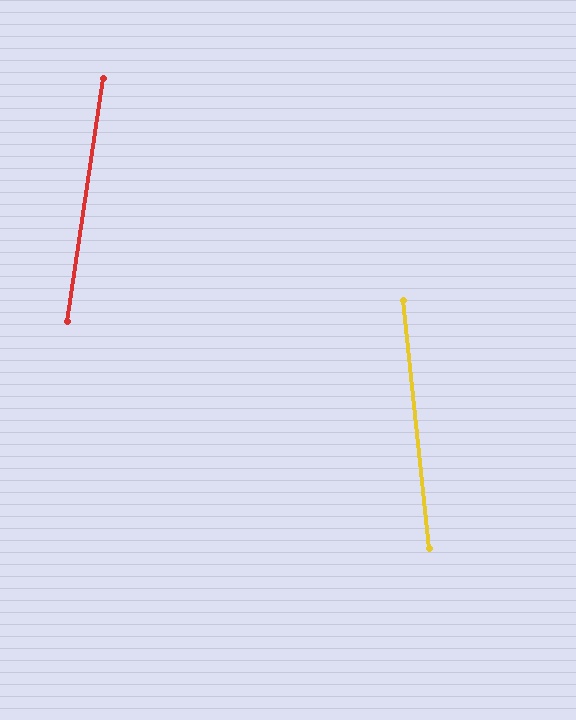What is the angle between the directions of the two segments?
Approximately 14 degrees.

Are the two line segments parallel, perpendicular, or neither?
Neither parallel nor perpendicular — they differ by about 14°.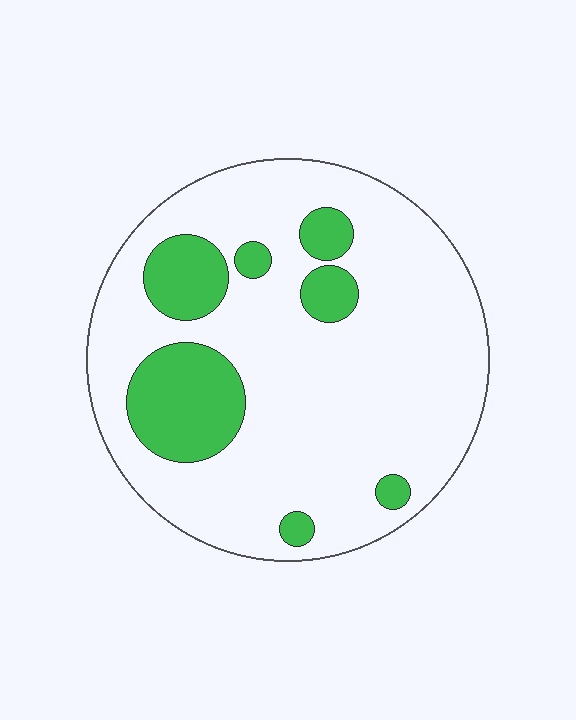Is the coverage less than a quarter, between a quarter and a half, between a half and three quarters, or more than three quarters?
Less than a quarter.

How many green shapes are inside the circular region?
7.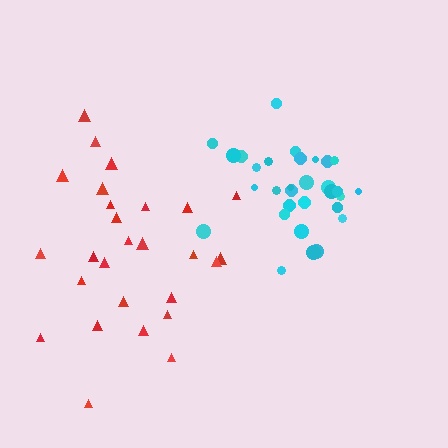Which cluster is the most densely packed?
Cyan.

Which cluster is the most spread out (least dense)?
Red.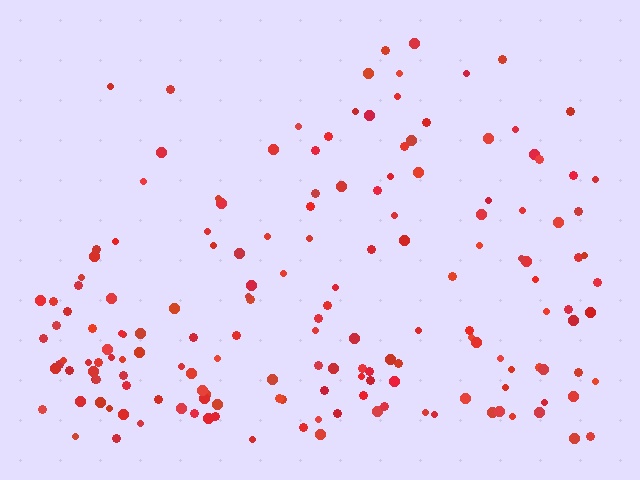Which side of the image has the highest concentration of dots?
The bottom.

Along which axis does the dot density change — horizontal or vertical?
Vertical.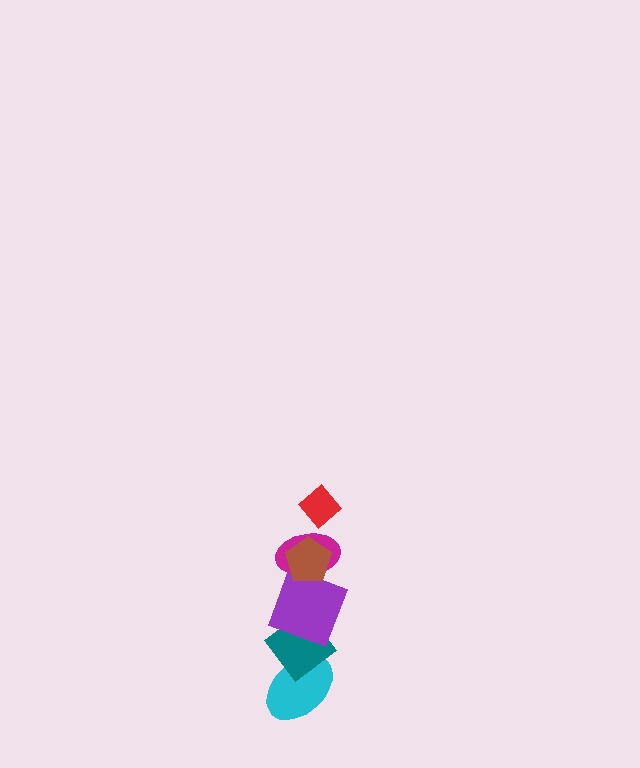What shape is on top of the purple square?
The magenta ellipse is on top of the purple square.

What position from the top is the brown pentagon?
The brown pentagon is 2nd from the top.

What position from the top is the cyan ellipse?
The cyan ellipse is 6th from the top.